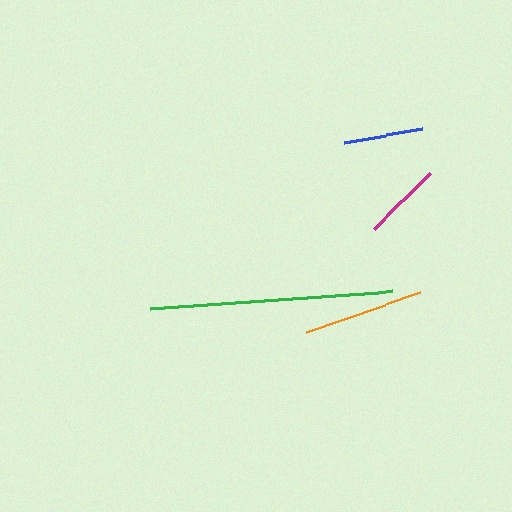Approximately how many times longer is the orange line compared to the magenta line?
The orange line is approximately 1.5 times the length of the magenta line.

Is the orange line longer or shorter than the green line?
The green line is longer than the orange line.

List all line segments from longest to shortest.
From longest to shortest: green, orange, blue, magenta.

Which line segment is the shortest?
The magenta line is the shortest at approximately 78 pixels.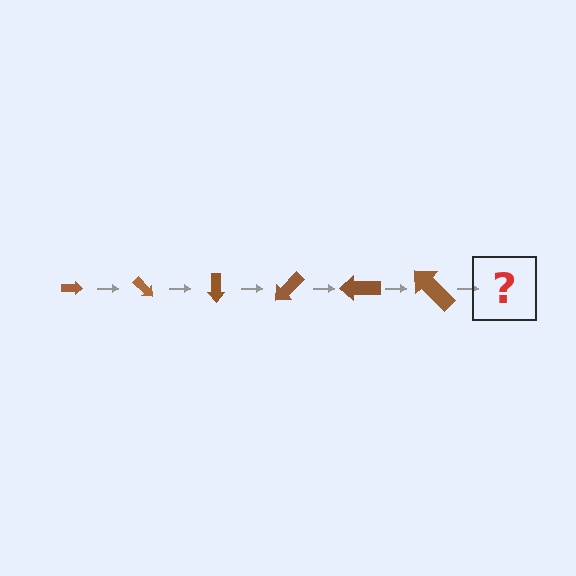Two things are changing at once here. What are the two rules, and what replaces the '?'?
The two rules are that the arrow grows larger each step and it rotates 45 degrees each step. The '?' should be an arrow, larger than the previous one and rotated 270 degrees from the start.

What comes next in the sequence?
The next element should be an arrow, larger than the previous one and rotated 270 degrees from the start.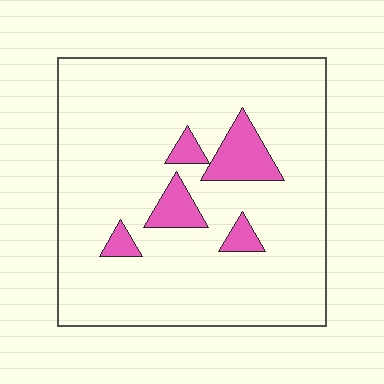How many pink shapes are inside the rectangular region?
5.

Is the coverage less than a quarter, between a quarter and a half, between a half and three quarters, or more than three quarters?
Less than a quarter.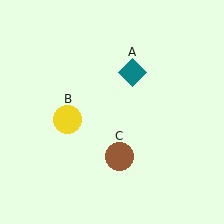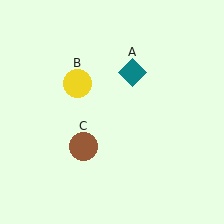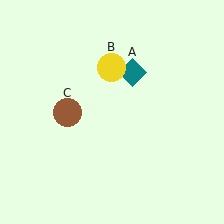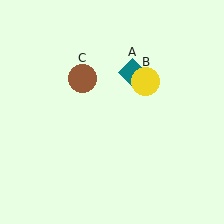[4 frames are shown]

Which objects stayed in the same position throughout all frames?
Teal diamond (object A) remained stationary.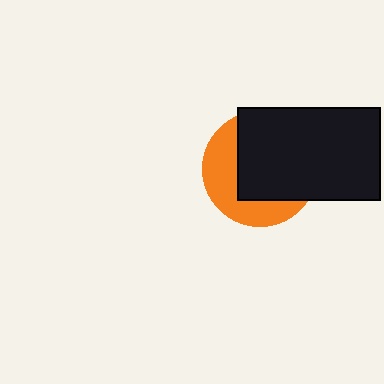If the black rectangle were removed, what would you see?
You would see the complete orange circle.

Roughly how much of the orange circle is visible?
A small part of it is visible (roughly 39%).